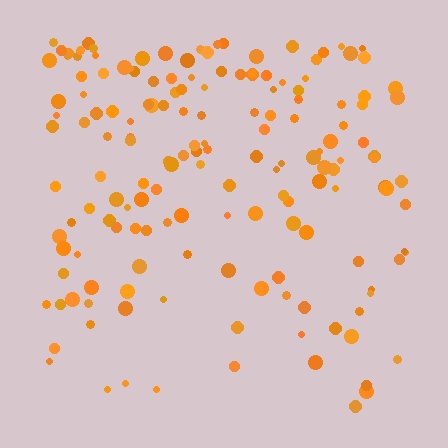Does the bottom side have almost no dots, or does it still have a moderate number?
Still a moderate number, just noticeably fewer than the top.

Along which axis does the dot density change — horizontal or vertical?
Vertical.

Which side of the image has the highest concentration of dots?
The top.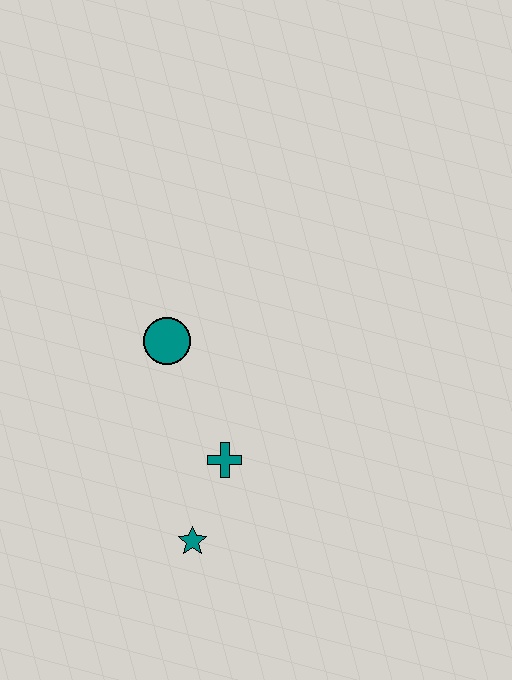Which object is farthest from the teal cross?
The teal circle is farthest from the teal cross.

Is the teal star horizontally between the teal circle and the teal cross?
Yes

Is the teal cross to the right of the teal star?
Yes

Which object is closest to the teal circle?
The teal cross is closest to the teal circle.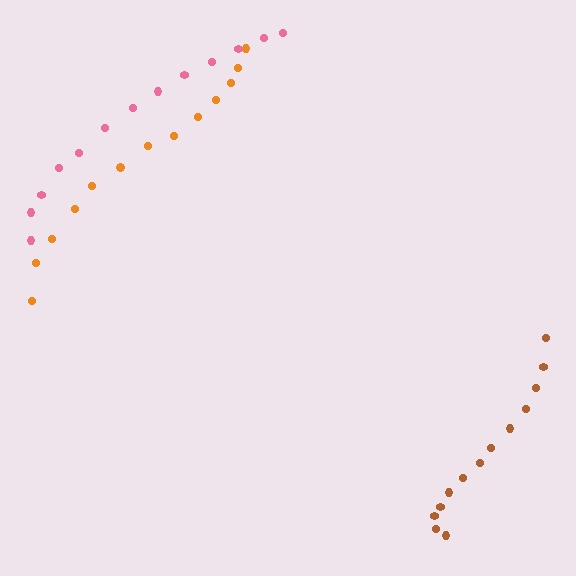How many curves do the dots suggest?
There are 3 distinct paths.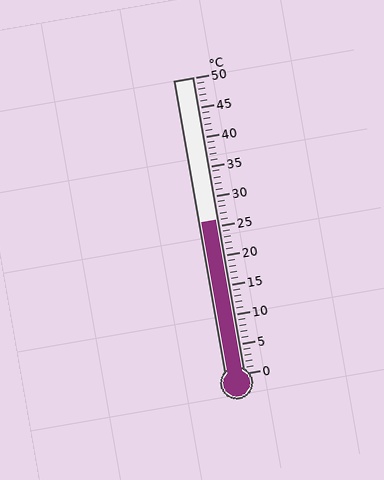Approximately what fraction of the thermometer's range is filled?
The thermometer is filled to approximately 50% of its range.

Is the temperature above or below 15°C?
The temperature is above 15°C.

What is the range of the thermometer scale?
The thermometer scale ranges from 0°C to 50°C.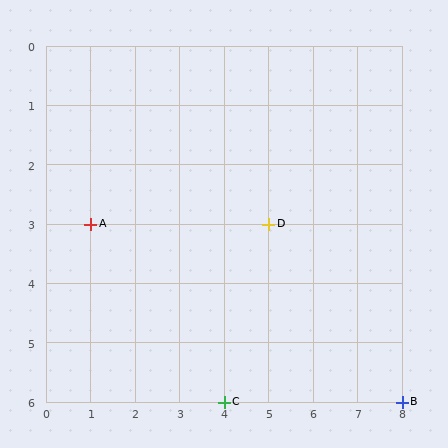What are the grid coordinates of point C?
Point C is at grid coordinates (4, 6).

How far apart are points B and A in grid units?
Points B and A are 7 columns and 3 rows apart (about 7.6 grid units diagonally).